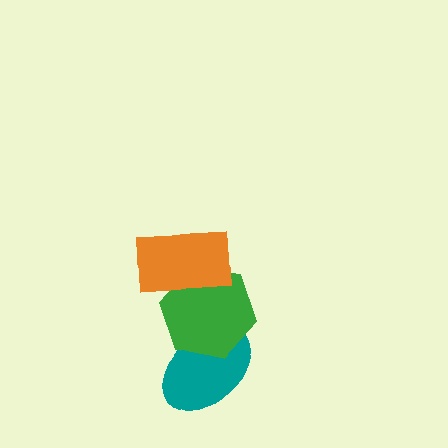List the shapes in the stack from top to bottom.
From top to bottom: the orange rectangle, the green hexagon, the teal ellipse.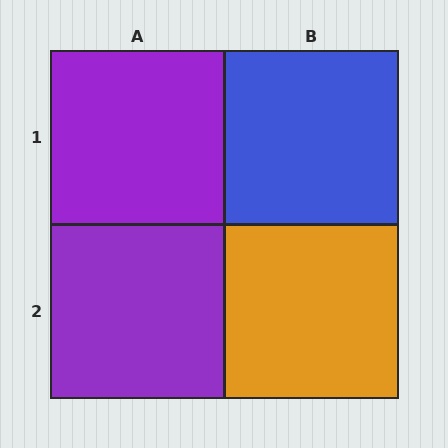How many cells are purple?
2 cells are purple.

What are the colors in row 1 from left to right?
Purple, blue.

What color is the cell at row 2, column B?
Orange.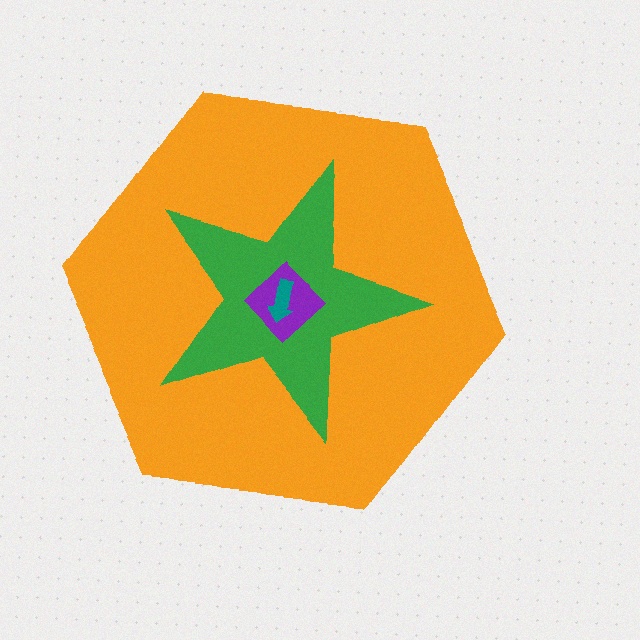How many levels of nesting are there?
4.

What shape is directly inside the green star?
The purple diamond.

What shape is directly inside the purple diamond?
The teal arrow.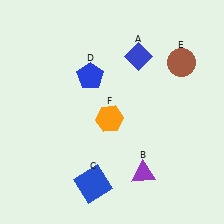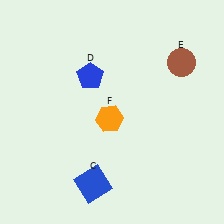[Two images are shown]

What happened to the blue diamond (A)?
The blue diamond (A) was removed in Image 2. It was in the top-right area of Image 1.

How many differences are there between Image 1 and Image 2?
There are 2 differences between the two images.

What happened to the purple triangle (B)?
The purple triangle (B) was removed in Image 2. It was in the bottom-right area of Image 1.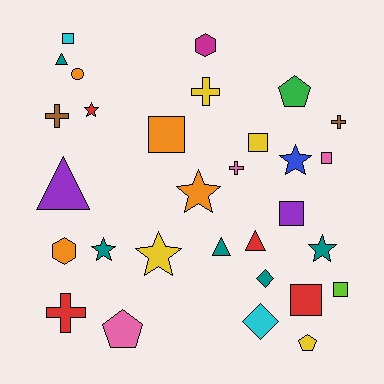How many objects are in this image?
There are 30 objects.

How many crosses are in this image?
There are 5 crosses.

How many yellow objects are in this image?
There are 4 yellow objects.